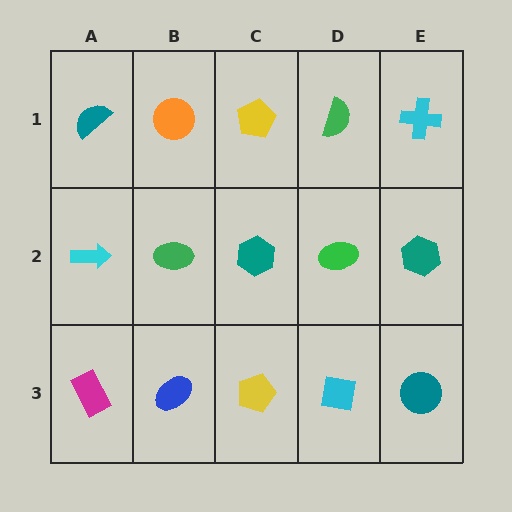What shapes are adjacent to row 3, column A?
A cyan arrow (row 2, column A), a blue ellipse (row 3, column B).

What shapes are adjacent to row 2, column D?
A green semicircle (row 1, column D), a cyan square (row 3, column D), a teal hexagon (row 2, column C), a teal hexagon (row 2, column E).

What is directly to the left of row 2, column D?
A teal hexagon.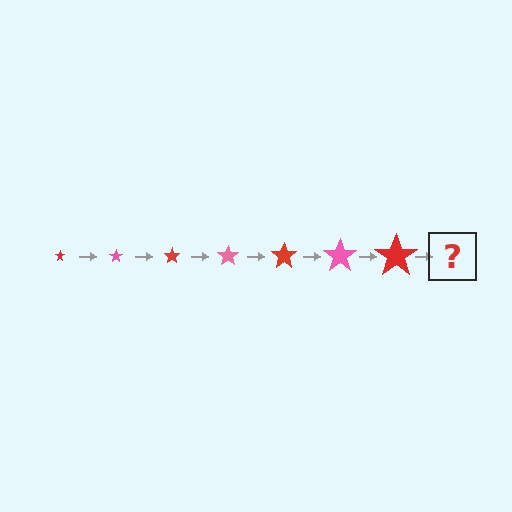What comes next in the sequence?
The next element should be a pink star, larger than the previous one.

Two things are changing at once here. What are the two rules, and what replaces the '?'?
The two rules are that the star grows larger each step and the color cycles through red and pink. The '?' should be a pink star, larger than the previous one.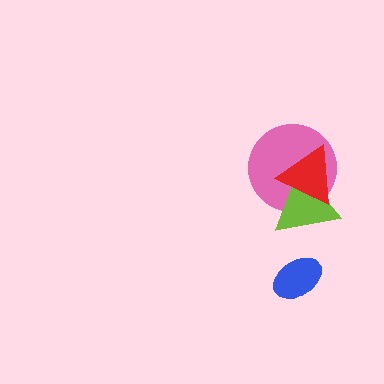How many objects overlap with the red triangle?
2 objects overlap with the red triangle.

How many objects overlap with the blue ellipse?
0 objects overlap with the blue ellipse.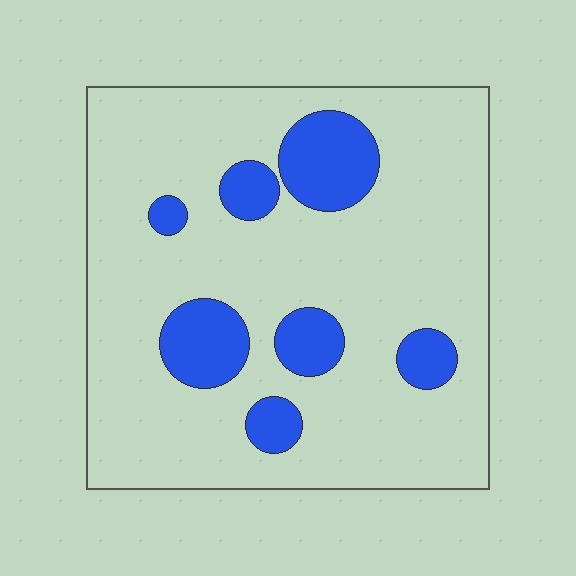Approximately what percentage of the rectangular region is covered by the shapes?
Approximately 15%.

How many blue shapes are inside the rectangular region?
7.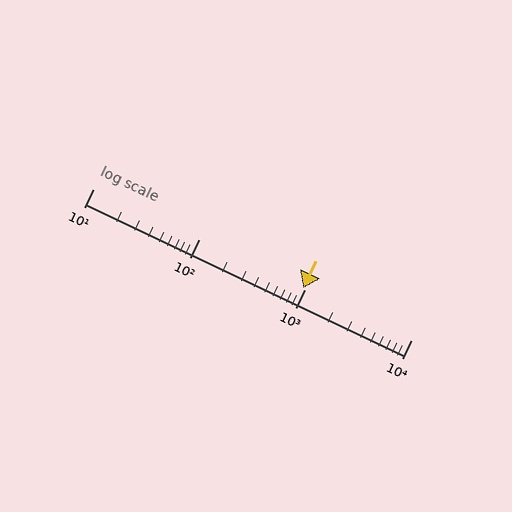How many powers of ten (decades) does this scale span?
The scale spans 3 decades, from 10 to 10000.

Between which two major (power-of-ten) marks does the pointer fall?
The pointer is between 100 and 1000.